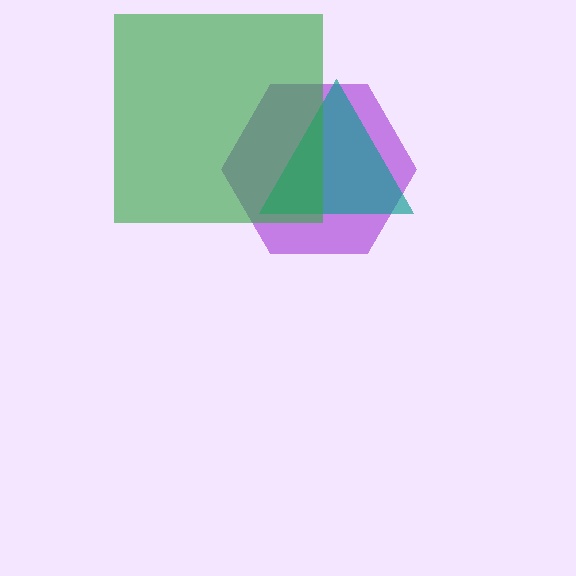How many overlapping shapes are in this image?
There are 3 overlapping shapes in the image.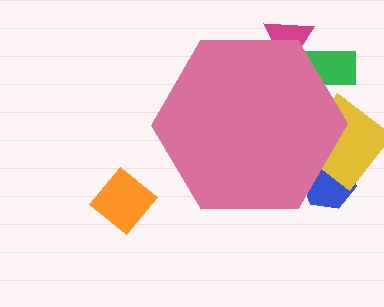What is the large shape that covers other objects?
A pink hexagon.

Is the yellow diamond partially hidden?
Yes, the yellow diamond is partially hidden behind the pink hexagon.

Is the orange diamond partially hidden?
No, the orange diamond is fully visible.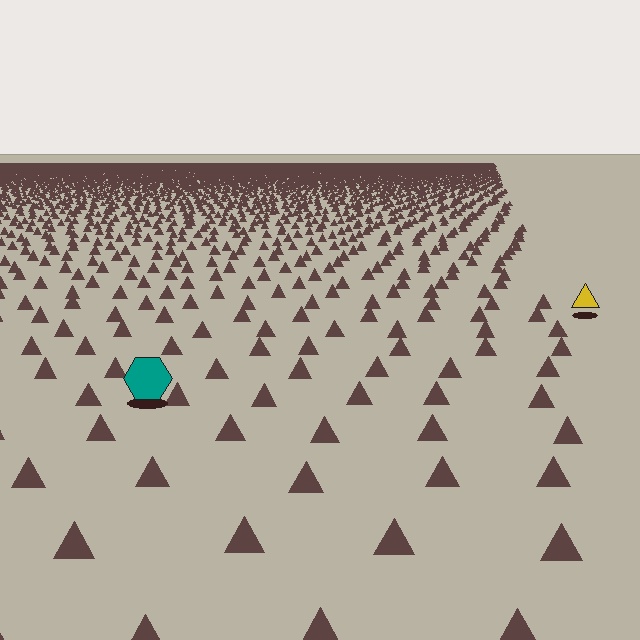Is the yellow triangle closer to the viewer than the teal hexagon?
No. The teal hexagon is closer — you can tell from the texture gradient: the ground texture is coarser near it.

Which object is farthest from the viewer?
The yellow triangle is farthest from the viewer. It appears smaller and the ground texture around it is denser.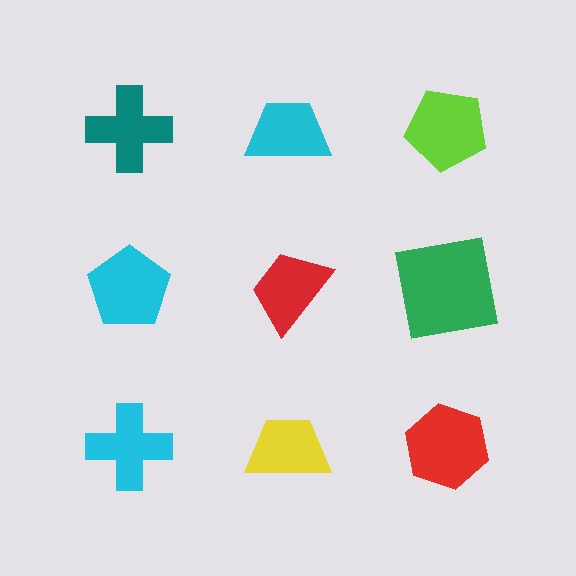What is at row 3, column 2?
A yellow trapezoid.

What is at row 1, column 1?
A teal cross.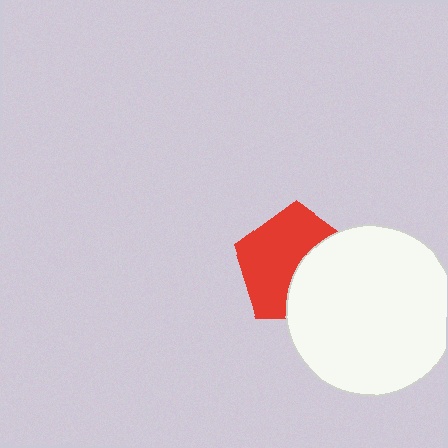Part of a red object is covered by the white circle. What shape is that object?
It is a pentagon.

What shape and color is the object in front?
The object in front is a white circle.